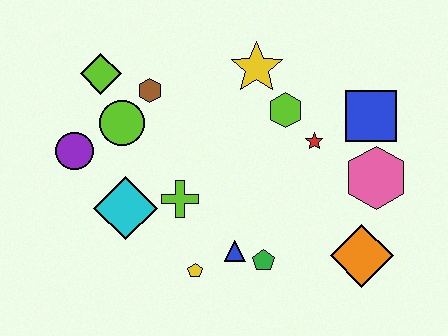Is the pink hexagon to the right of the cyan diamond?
Yes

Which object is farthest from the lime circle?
The orange diamond is farthest from the lime circle.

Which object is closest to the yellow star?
The lime hexagon is closest to the yellow star.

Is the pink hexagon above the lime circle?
No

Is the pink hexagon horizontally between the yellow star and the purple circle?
No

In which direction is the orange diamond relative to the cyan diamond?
The orange diamond is to the right of the cyan diamond.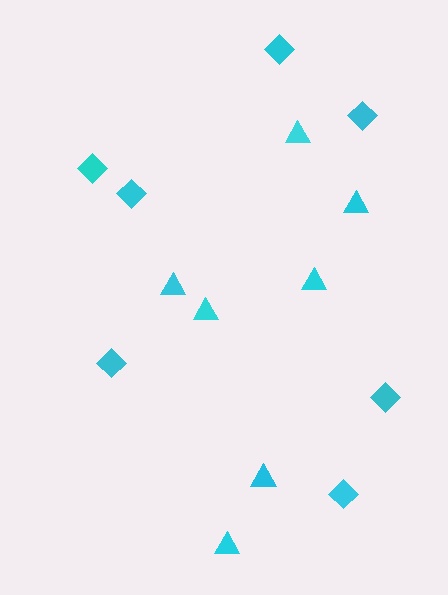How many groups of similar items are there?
There are 2 groups: one group of diamonds (7) and one group of triangles (7).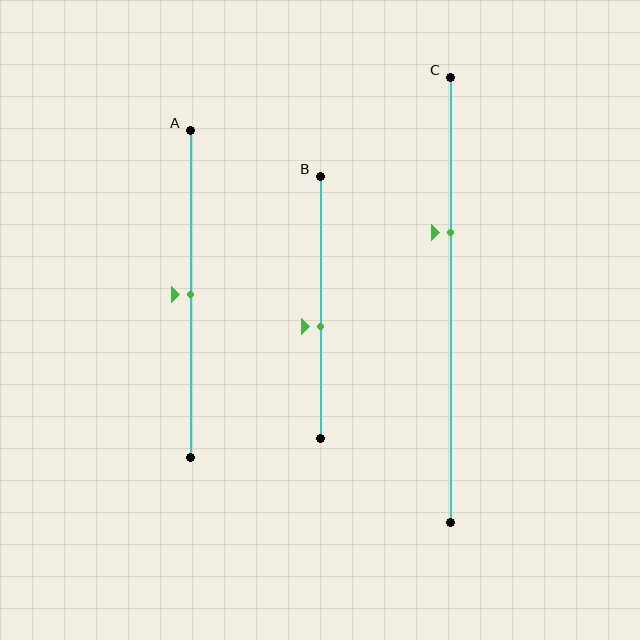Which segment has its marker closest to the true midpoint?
Segment A has its marker closest to the true midpoint.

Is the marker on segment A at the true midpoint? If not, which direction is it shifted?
Yes, the marker on segment A is at the true midpoint.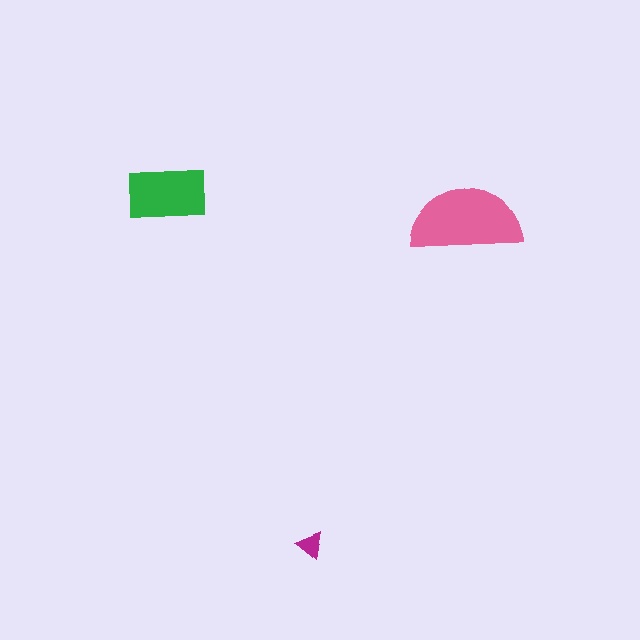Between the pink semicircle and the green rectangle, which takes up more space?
The pink semicircle.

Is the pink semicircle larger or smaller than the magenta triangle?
Larger.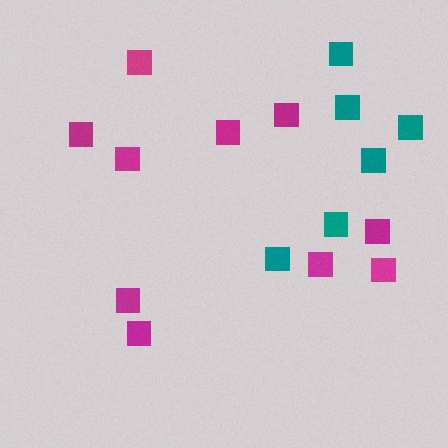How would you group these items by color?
There are 2 groups: one group of magenta squares (10) and one group of teal squares (6).